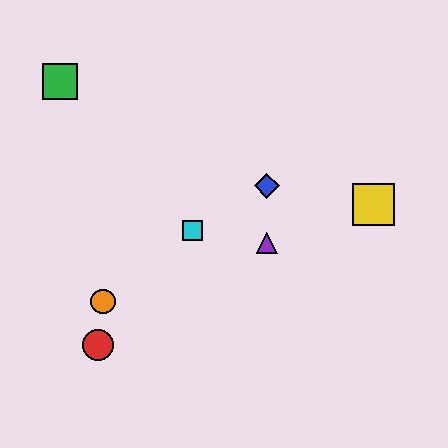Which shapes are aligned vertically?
The blue diamond, the purple triangle are aligned vertically.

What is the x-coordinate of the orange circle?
The orange circle is at x≈103.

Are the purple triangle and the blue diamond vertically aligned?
Yes, both are at x≈267.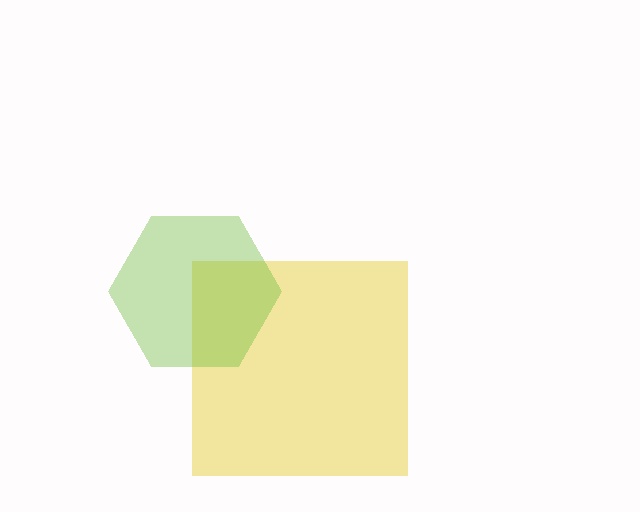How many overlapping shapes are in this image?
There are 2 overlapping shapes in the image.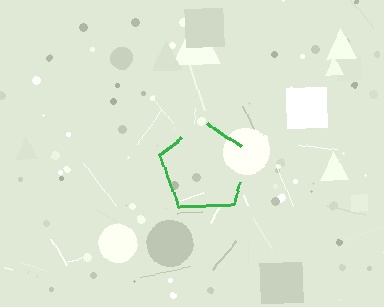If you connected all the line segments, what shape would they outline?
They would outline a pentagon.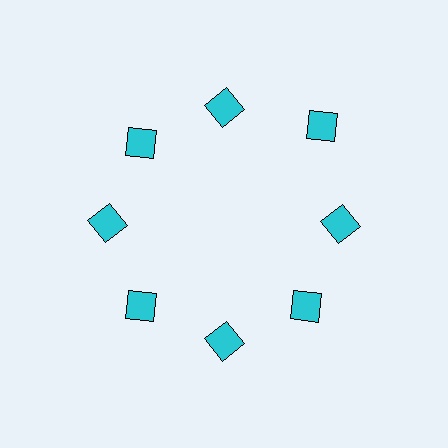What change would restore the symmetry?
The symmetry would be restored by moving it inward, back onto the ring so that all 8 squares sit at equal angles and equal distance from the center.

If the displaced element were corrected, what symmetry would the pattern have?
It would have 8-fold rotational symmetry — the pattern would map onto itself every 45 degrees.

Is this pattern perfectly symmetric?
No. The 8 cyan squares are arranged in a ring, but one element near the 2 o'clock position is pushed outward from the center, breaking the 8-fold rotational symmetry.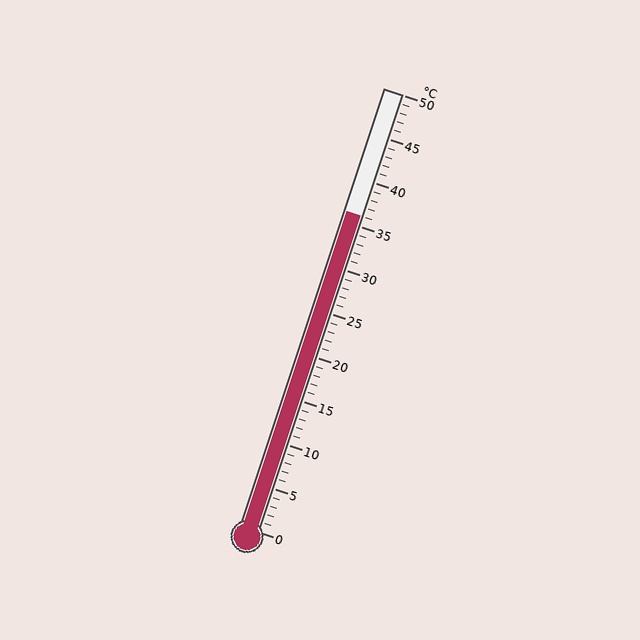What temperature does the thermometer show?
The thermometer shows approximately 36°C.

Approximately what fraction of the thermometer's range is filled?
The thermometer is filled to approximately 70% of its range.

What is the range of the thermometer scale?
The thermometer scale ranges from 0°C to 50°C.